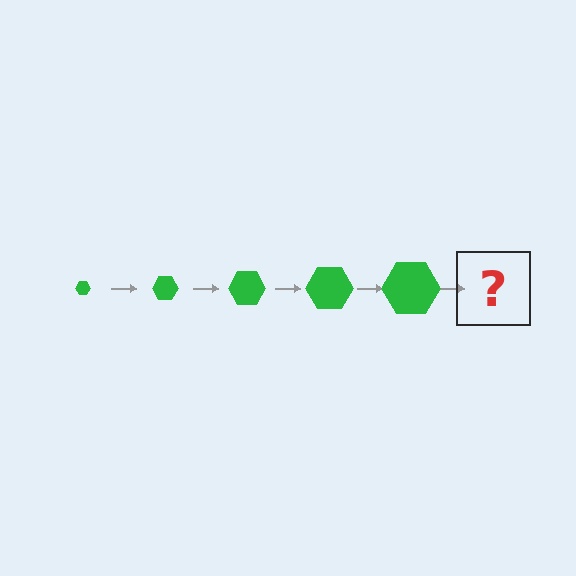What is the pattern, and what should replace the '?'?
The pattern is that the hexagon gets progressively larger each step. The '?' should be a green hexagon, larger than the previous one.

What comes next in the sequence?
The next element should be a green hexagon, larger than the previous one.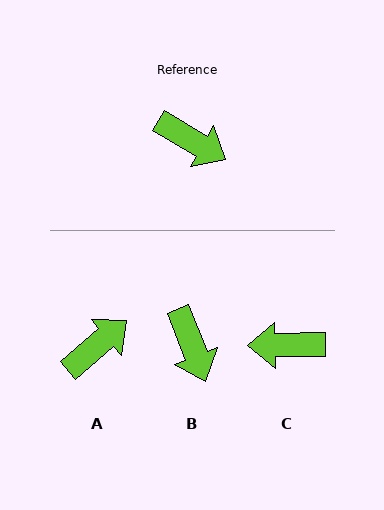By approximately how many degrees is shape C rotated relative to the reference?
Approximately 149 degrees clockwise.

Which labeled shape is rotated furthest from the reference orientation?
C, about 149 degrees away.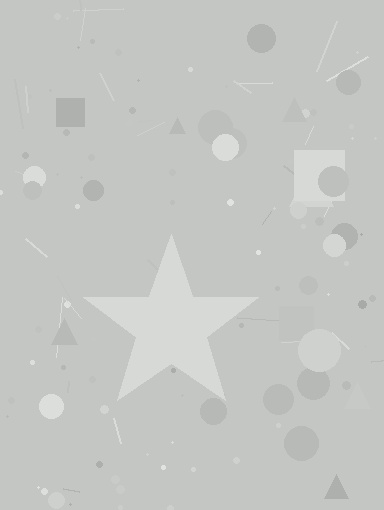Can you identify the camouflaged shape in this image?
The camouflaged shape is a star.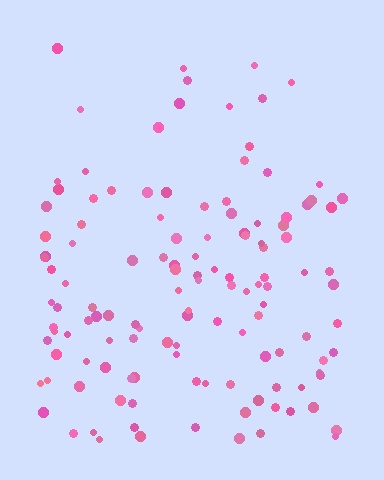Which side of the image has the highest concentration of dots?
The bottom.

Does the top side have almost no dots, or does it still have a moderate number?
Still a moderate number, just noticeably fewer than the bottom.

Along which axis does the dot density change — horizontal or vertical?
Vertical.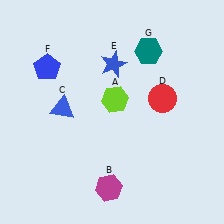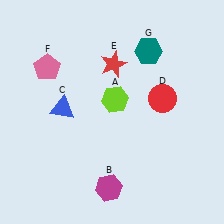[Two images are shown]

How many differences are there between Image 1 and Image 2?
There are 2 differences between the two images.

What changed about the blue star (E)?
In Image 1, E is blue. In Image 2, it changed to red.